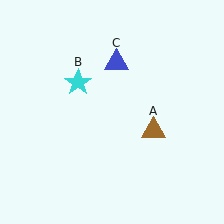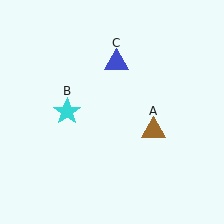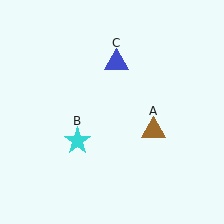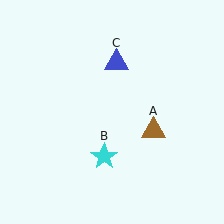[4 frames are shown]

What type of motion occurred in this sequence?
The cyan star (object B) rotated counterclockwise around the center of the scene.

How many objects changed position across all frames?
1 object changed position: cyan star (object B).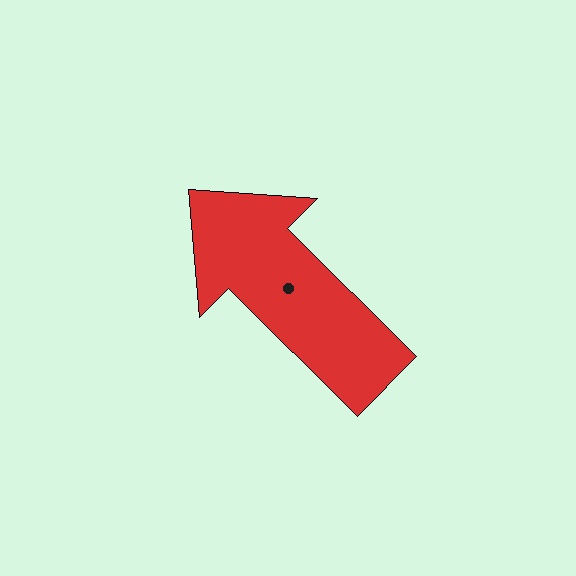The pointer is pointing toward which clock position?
Roughly 10 o'clock.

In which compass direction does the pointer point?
Northwest.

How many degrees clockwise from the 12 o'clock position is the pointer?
Approximately 315 degrees.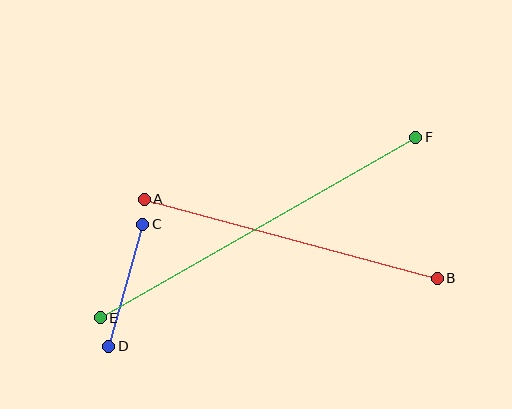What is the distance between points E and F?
The distance is approximately 363 pixels.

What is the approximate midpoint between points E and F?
The midpoint is at approximately (258, 228) pixels.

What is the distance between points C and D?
The distance is approximately 126 pixels.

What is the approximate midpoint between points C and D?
The midpoint is at approximately (126, 285) pixels.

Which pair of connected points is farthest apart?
Points E and F are farthest apart.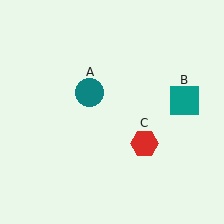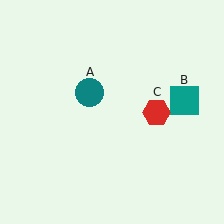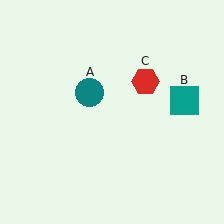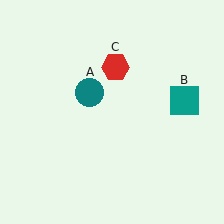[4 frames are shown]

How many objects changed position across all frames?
1 object changed position: red hexagon (object C).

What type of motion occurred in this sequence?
The red hexagon (object C) rotated counterclockwise around the center of the scene.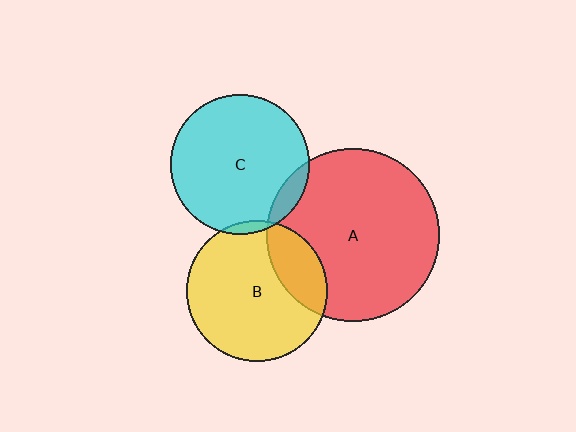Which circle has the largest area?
Circle A (red).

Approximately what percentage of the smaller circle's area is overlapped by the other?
Approximately 5%.